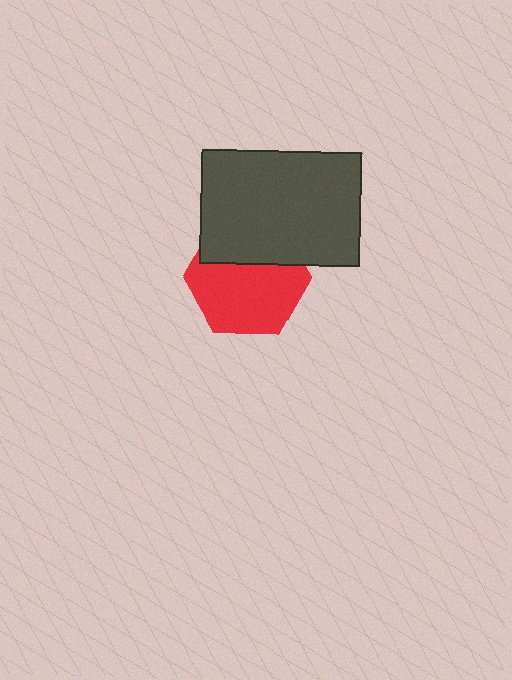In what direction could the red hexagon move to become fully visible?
The red hexagon could move down. That would shift it out from behind the dark gray rectangle entirely.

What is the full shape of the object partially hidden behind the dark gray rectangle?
The partially hidden object is a red hexagon.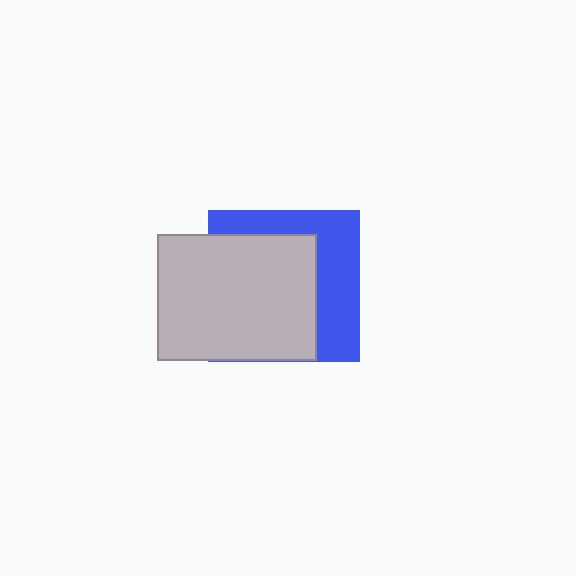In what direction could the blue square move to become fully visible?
The blue square could move right. That would shift it out from behind the light gray rectangle entirely.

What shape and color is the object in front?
The object in front is a light gray rectangle.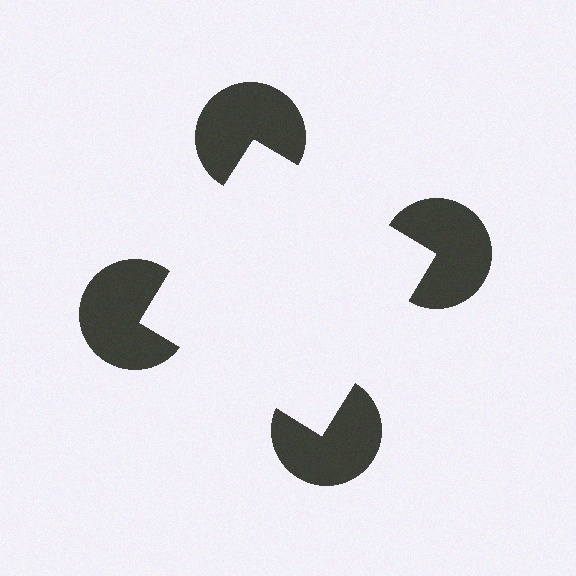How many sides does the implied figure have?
4 sides.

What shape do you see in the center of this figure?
An illusory square — its edges are inferred from the aligned wedge cuts in the pac-man discs, not physically drawn.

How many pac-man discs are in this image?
There are 4 — one at each vertex of the illusory square.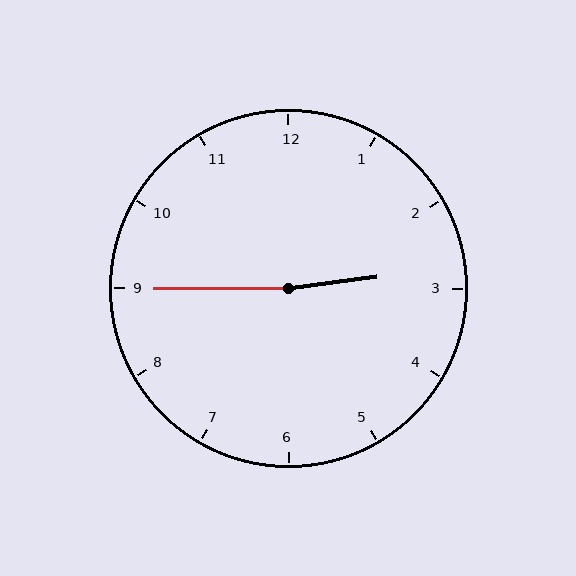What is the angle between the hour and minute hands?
Approximately 172 degrees.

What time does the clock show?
2:45.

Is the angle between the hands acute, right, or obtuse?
It is obtuse.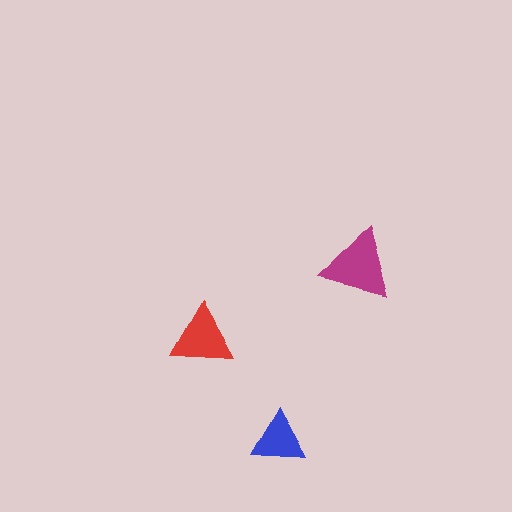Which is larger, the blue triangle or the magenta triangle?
The magenta one.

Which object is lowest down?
The blue triangle is bottommost.